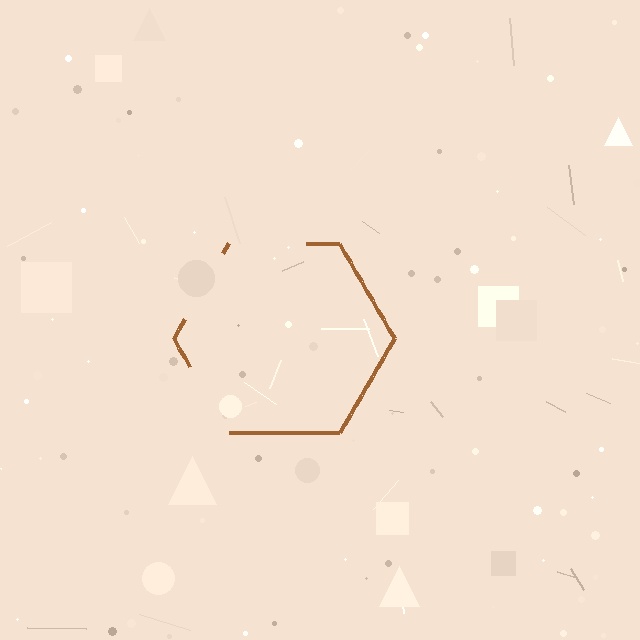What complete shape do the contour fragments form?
The contour fragments form a hexagon.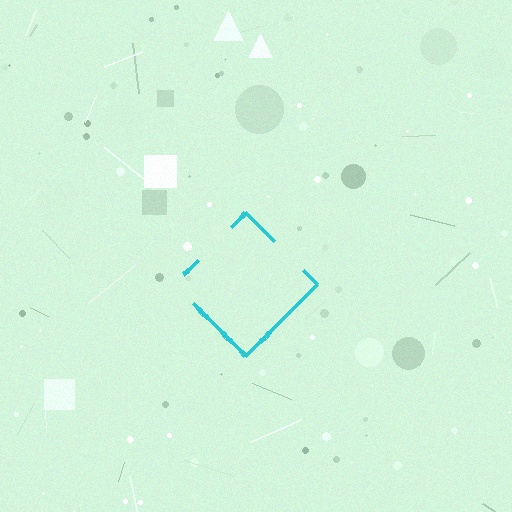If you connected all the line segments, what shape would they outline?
They would outline a diamond.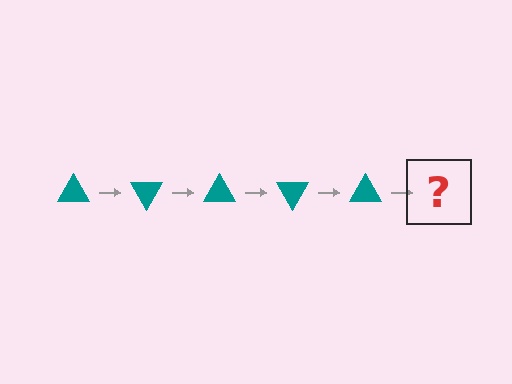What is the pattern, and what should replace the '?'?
The pattern is that the triangle rotates 60 degrees each step. The '?' should be a teal triangle rotated 300 degrees.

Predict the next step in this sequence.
The next step is a teal triangle rotated 300 degrees.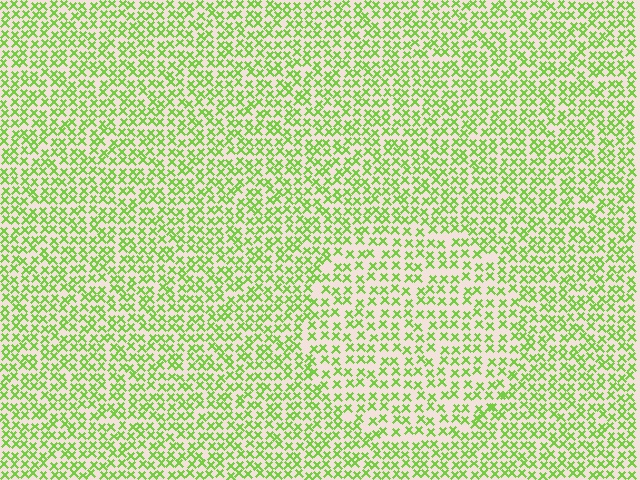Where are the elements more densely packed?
The elements are more densely packed outside the circle boundary.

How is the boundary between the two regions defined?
The boundary is defined by a change in element density (approximately 1.5x ratio). All elements are the same color, size, and shape.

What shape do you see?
I see a circle.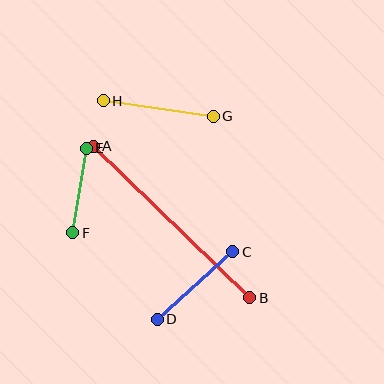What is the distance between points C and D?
The distance is approximately 101 pixels.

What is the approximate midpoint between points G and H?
The midpoint is at approximately (158, 109) pixels.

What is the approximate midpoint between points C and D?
The midpoint is at approximately (195, 285) pixels.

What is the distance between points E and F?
The distance is approximately 86 pixels.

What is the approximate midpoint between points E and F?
The midpoint is at approximately (79, 190) pixels.